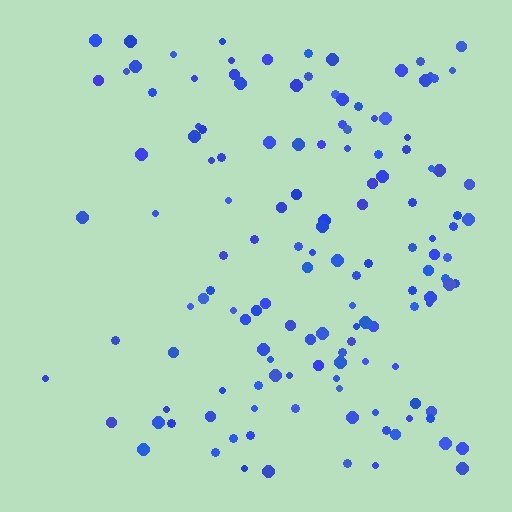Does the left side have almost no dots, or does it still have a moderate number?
Still a moderate number, just noticeably fewer than the right.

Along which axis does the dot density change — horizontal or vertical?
Horizontal.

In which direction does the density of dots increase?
From left to right, with the right side densest.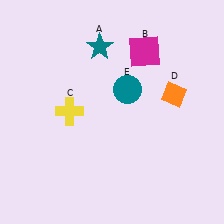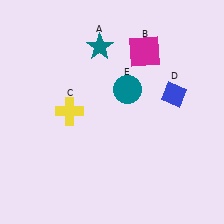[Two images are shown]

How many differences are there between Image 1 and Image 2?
There is 1 difference between the two images.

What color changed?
The diamond (D) changed from orange in Image 1 to blue in Image 2.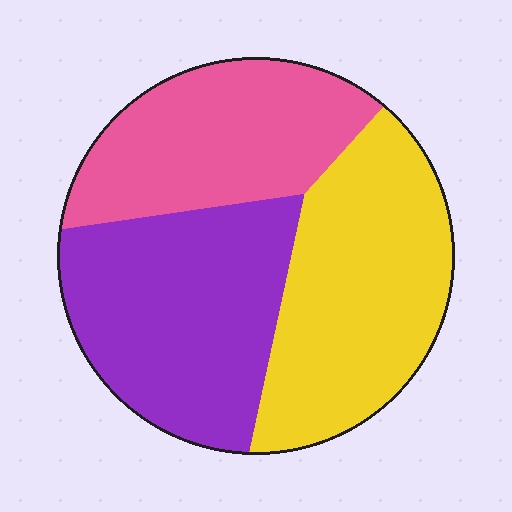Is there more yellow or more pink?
Yellow.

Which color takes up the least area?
Pink, at roughly 30%.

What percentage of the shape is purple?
Purple takes up about three eighths (3/8) of the shape.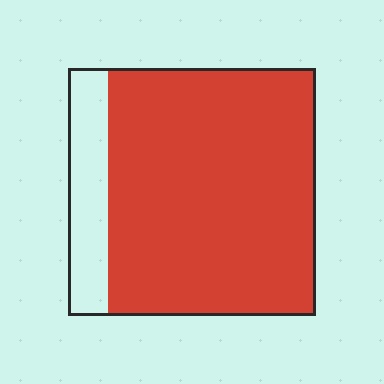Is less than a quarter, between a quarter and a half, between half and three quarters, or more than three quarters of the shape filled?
More than three quarters.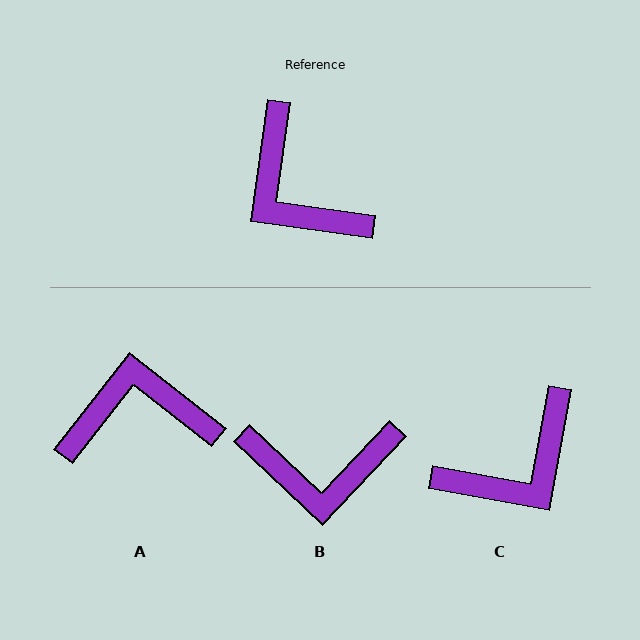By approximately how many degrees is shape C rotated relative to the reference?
Approximately 88 degrees counter-clockwise.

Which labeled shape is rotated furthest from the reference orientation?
A, about 120 degrees away.